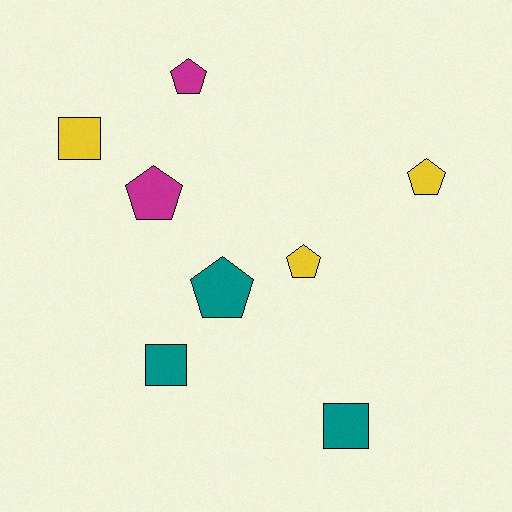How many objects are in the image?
There are 8 objects.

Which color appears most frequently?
Teal, with 3 objects.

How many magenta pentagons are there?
There are 2 magenta pentagons.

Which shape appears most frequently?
Pentagon, with 5 objects.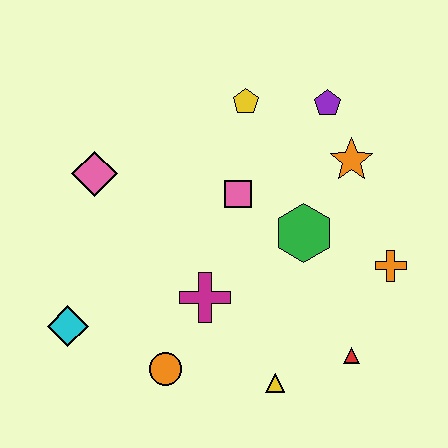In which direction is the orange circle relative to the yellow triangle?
The orange circle is to the left of the yellow triangle.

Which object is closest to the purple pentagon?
The orange star is closest to the purple pentagon.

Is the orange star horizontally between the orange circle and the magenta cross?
No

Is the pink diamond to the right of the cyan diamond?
Yes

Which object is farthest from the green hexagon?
The cyan diamond is farthest from the green hexagon.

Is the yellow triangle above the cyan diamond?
No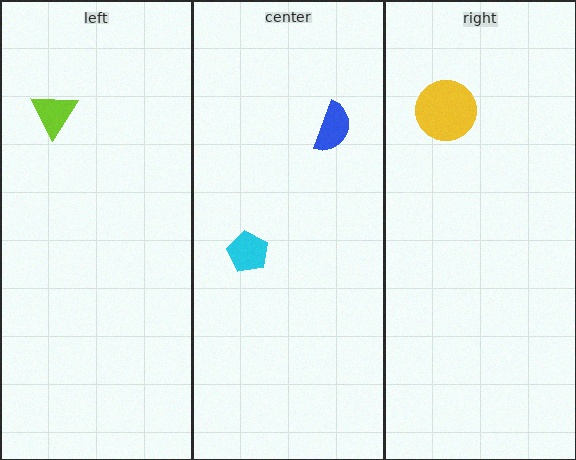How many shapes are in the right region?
1.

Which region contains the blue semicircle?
The center region.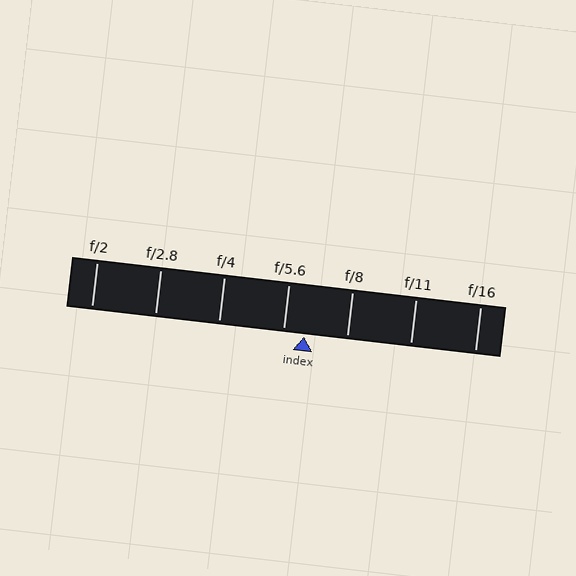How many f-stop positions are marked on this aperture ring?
There are 7 f-stop positions marked.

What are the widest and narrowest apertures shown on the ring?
The widest aperture shown is f/2 and the narrowest is f/16.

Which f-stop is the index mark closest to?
The index mark is closest to f/5.6.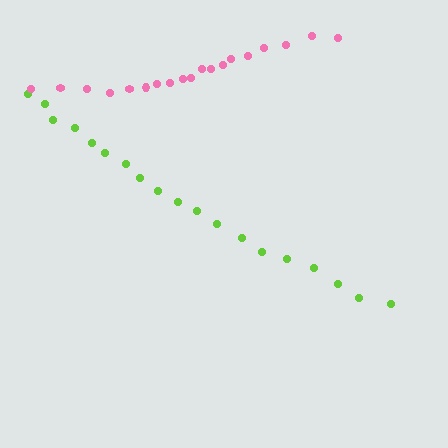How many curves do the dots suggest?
There are 2 distinct paths.